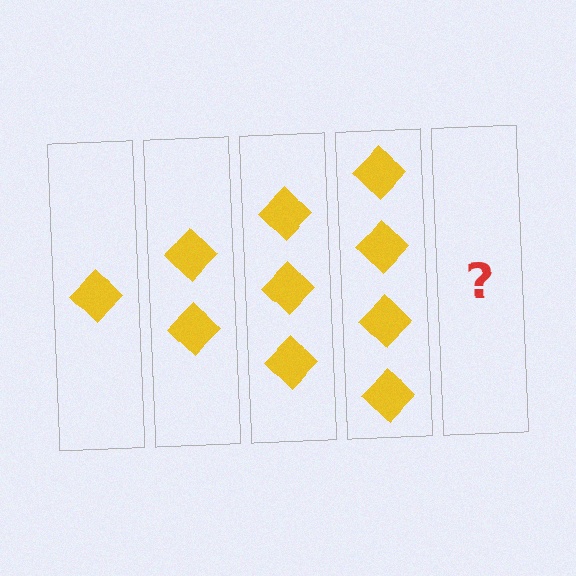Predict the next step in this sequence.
The next step is 5 diamonds.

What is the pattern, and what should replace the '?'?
The pattern is that each step adds one more diamond. The '?' should be 5 diamonds.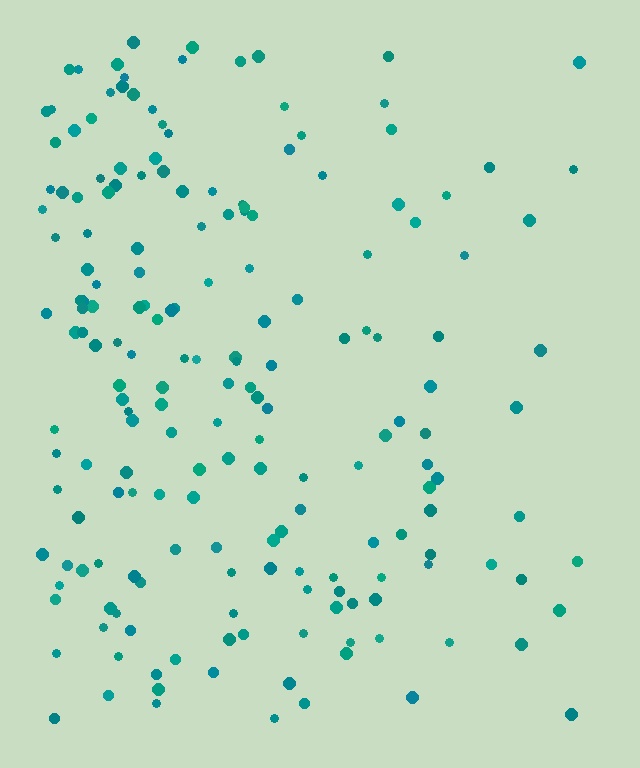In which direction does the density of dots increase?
From right to left, with the left side densest.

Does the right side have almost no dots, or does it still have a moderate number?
Still a moderate number, just noticeably fewer than the left.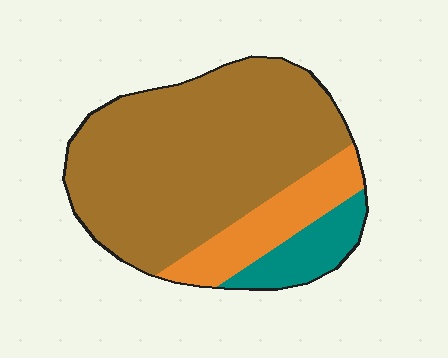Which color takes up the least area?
Teal, at roughly 10%.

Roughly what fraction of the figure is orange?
Orange takes up between a sixth and a third of the figure.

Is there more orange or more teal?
Orange.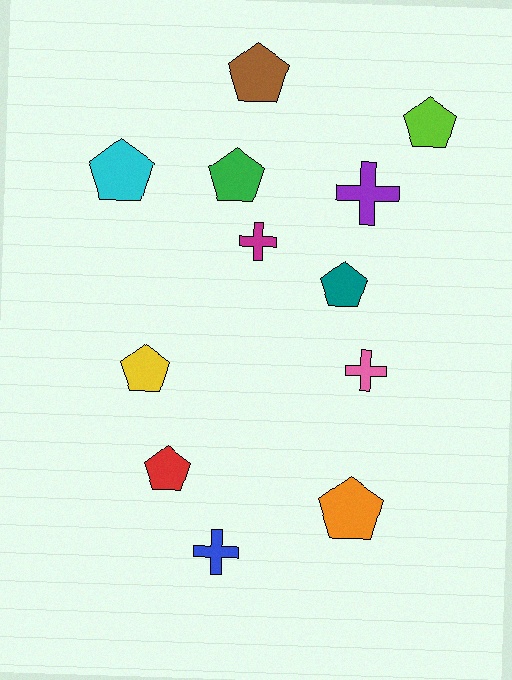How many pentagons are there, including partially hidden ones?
There are 8 pentagons.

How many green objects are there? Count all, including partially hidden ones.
There is 1 green object.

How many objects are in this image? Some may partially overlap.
There are 12 objects.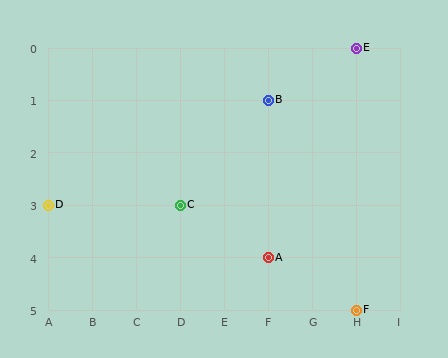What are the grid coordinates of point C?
Point C is at grid coordinates (D, 3).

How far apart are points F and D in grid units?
Points F and D are 7 columns and 2 rows apart (about 7.3 grid units diagonally).